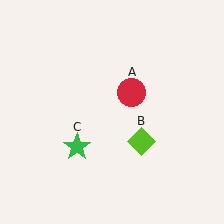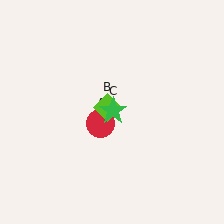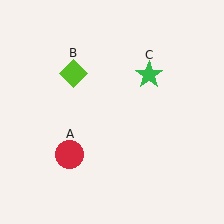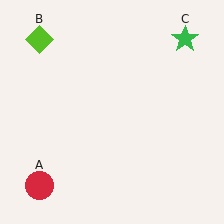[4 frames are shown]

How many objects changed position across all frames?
3 objects changed position: red circle (object A), lime diamond (object B), green star (object C).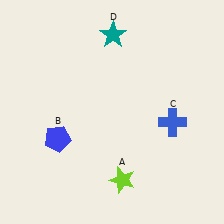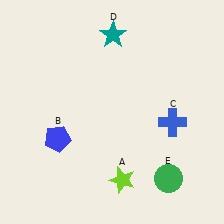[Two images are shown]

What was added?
A green circle (E) was added in Image 2.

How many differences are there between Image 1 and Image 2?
There is 1 difference between the two images.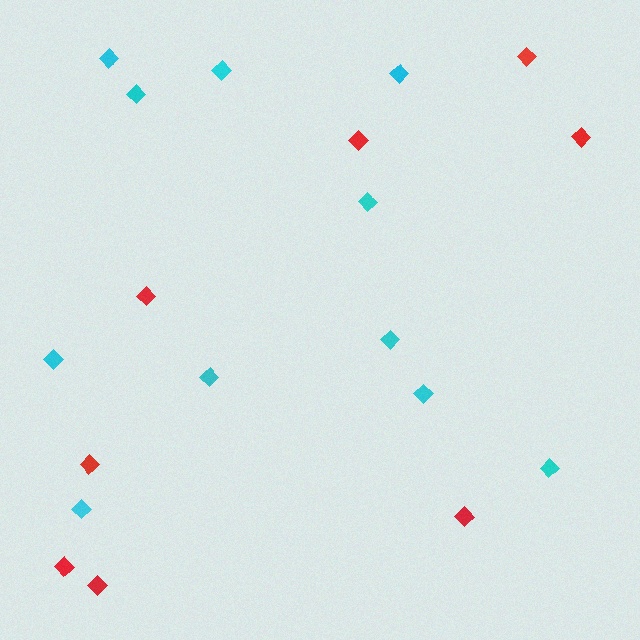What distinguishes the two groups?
There are 2 groups: one group of red diamonds (8) and one group of cyan diamonds (11).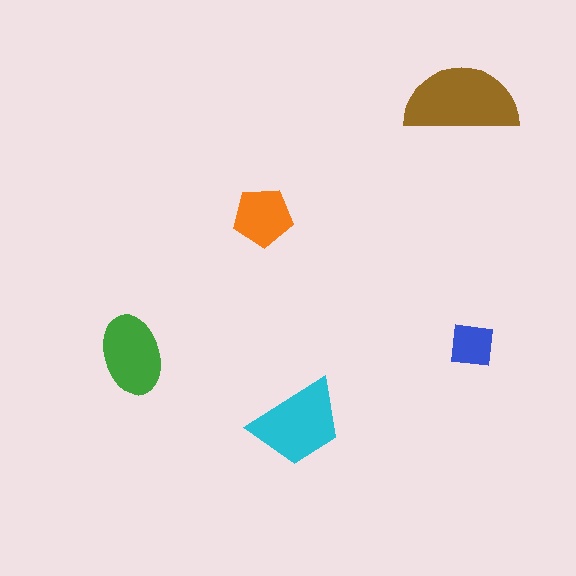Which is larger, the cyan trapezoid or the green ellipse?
The cyan trapezoid.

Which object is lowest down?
The cyan trapezoid is bottommost.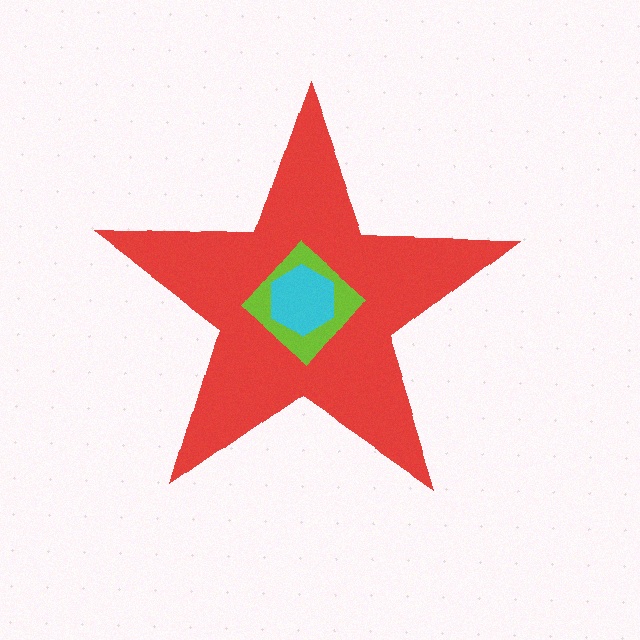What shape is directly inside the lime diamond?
The cyan hexagon.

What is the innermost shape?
The cyan hexagon.